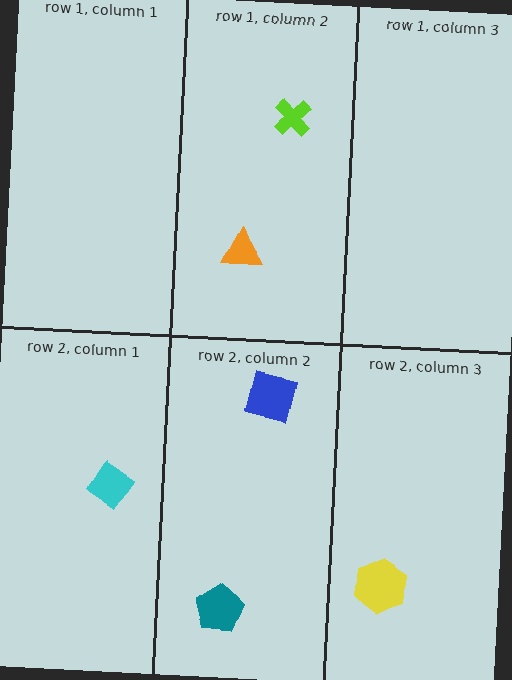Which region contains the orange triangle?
The row 1, column 2 region.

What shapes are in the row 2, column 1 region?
The cyan diamond.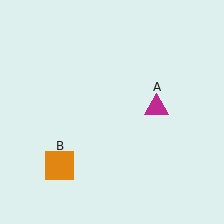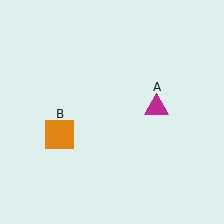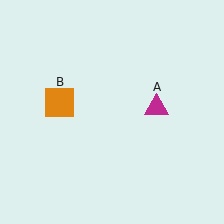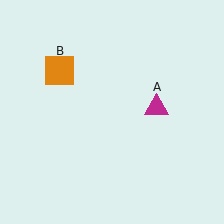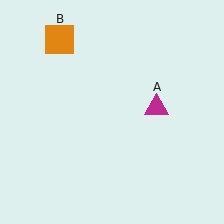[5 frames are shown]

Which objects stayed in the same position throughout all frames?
Magenta triangle (object A) remained stationary.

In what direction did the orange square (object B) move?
The orange square (object B) moved up.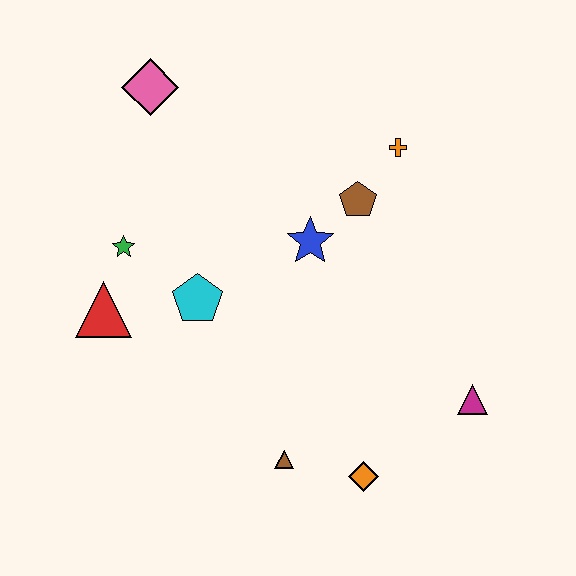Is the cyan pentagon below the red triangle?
No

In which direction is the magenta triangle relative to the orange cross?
The magenta triangle is below the orange cross.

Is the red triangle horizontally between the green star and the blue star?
No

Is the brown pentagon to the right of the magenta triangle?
No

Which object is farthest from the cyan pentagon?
The magenta triangle is farthest from the cyan pentagon.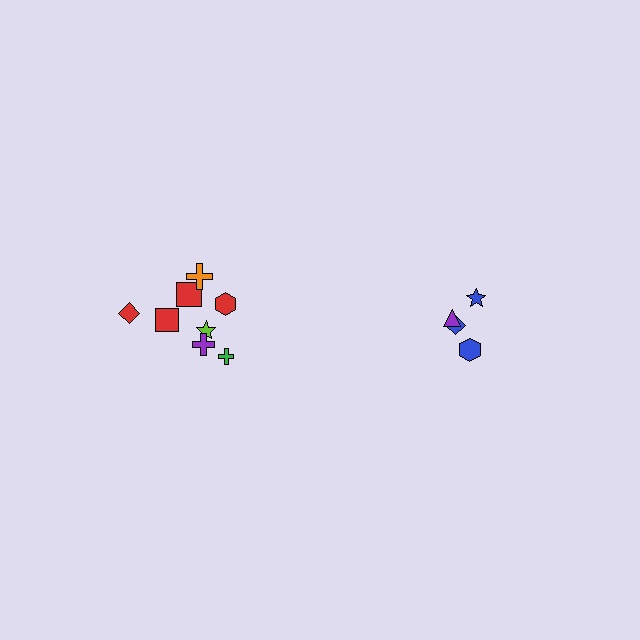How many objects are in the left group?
There are 8 objects.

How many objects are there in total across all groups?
There are 12 objects.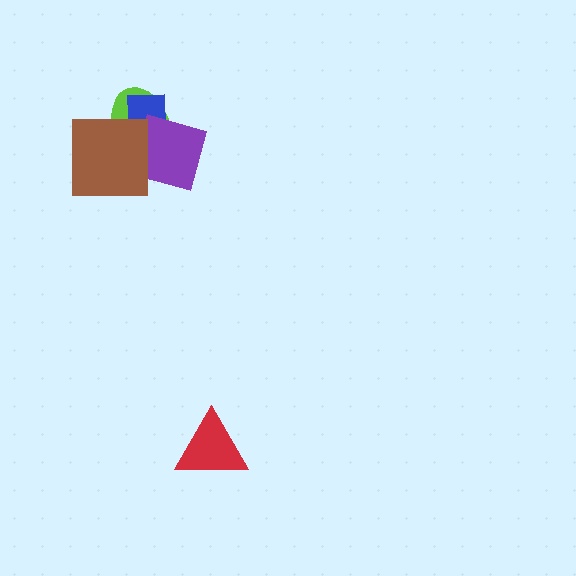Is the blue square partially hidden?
Yes, it is partially covered by another shape.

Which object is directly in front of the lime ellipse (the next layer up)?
The blue square is directly in front of the lime ellipse.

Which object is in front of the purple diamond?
The brown square is in front of the purple diamond.